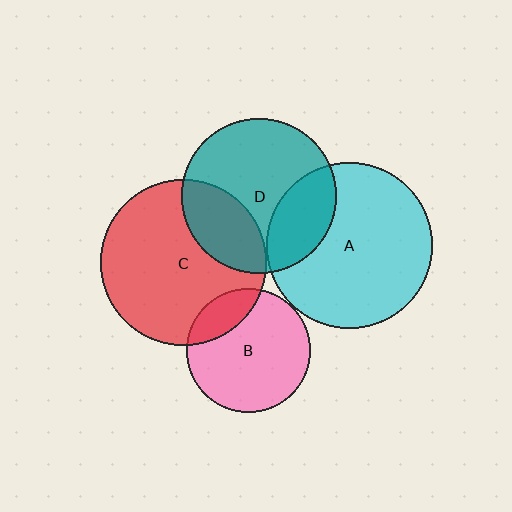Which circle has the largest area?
Circle A (cyan).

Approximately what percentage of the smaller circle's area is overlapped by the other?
Approximately 20%.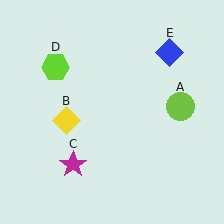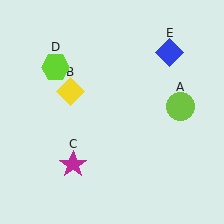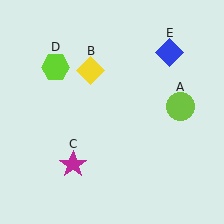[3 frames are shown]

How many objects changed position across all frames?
1 object changed position: yellow diamond (object B).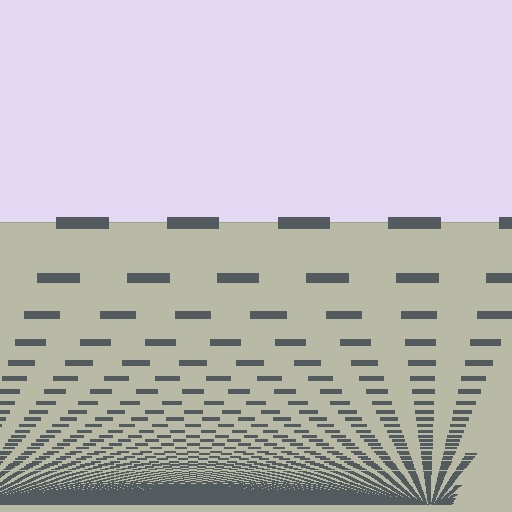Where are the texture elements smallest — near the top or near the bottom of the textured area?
Near the bottom.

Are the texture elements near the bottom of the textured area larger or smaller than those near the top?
Smaller. The gradient is inverted — elements near the bottom are smaller and denser.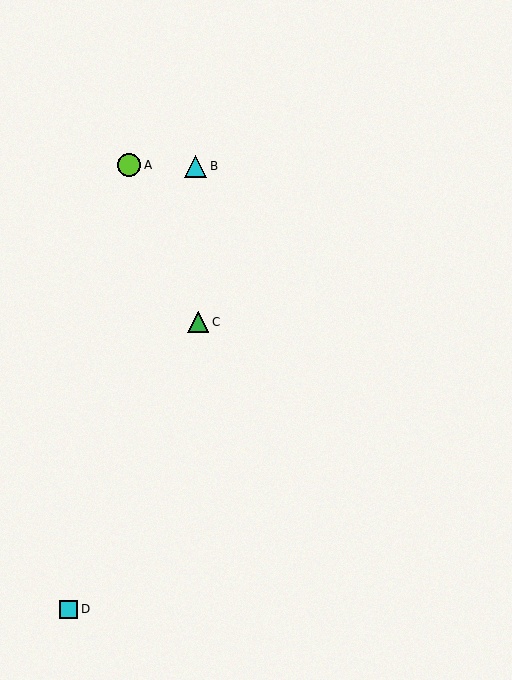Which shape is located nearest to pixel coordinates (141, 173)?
The lime circle (labeled A) at (129, 165) is nearest to that location.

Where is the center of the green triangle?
The center of the green triangle is at (198, 322).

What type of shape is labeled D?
Shape D is a cyan square.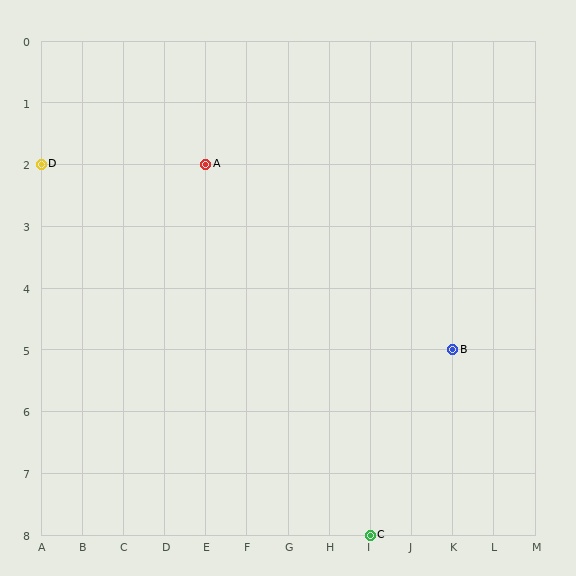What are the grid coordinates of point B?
Point B is at grid coordinates (K, 5).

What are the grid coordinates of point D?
Point D is at grid coordinates (A, 2).